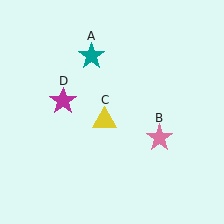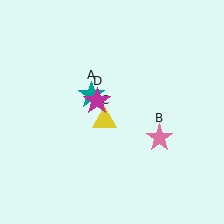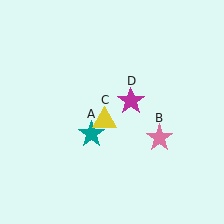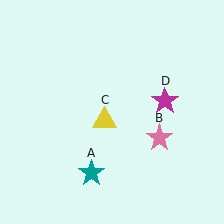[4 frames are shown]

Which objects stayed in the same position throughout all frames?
Pink star (object B) and yellow triangle (object C) remained stationary.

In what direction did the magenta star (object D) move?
The magenta star (object D) moved right.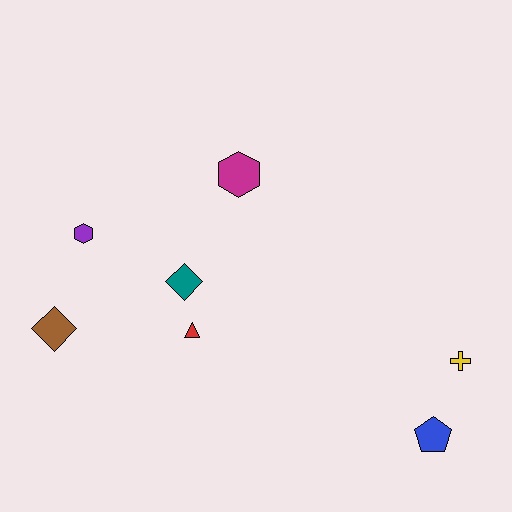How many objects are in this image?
There are 7 objects.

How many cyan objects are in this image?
There are no cyan objects.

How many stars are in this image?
There are no stars.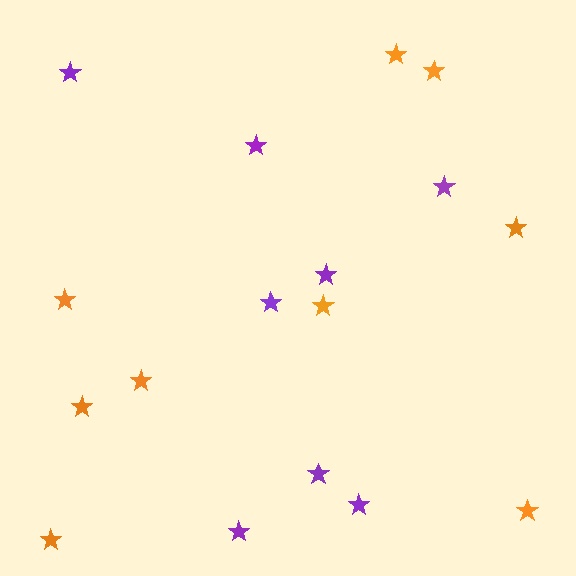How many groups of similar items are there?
There are 2 groups: one group of orange stars (9) and one group of purple stars (8).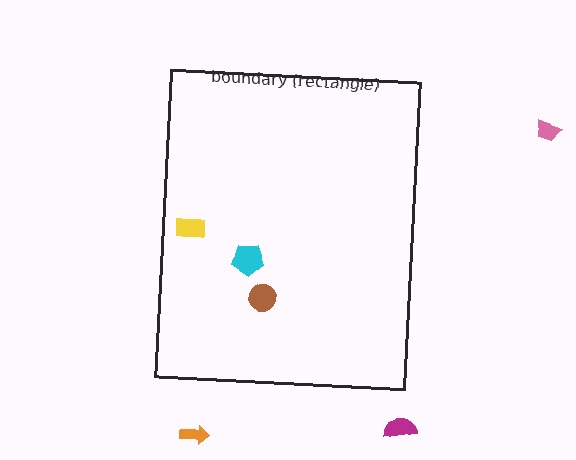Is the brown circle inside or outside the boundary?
Inside.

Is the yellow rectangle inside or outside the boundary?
Inside.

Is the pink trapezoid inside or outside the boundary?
Outside.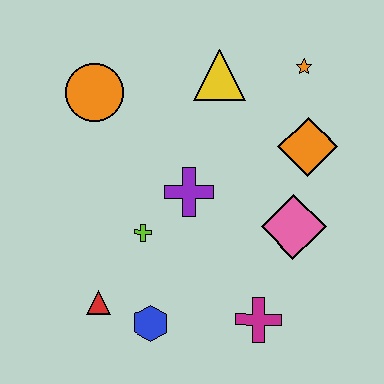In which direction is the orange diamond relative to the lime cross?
The orange diamond is to the right of the lime cross.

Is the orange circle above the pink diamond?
Yes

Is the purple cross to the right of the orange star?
No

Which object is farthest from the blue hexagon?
The orange star is farthest from the blue hexagon.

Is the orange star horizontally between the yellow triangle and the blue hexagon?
No